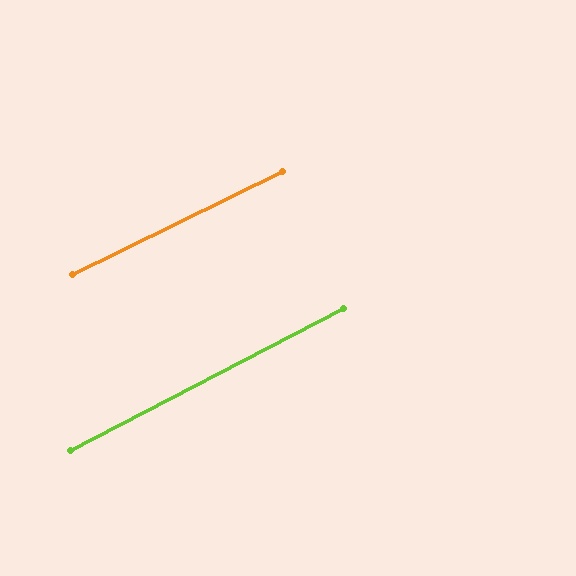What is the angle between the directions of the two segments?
Approximately 1 degree.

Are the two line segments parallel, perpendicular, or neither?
Parallel — their directions differ by only 1.2°.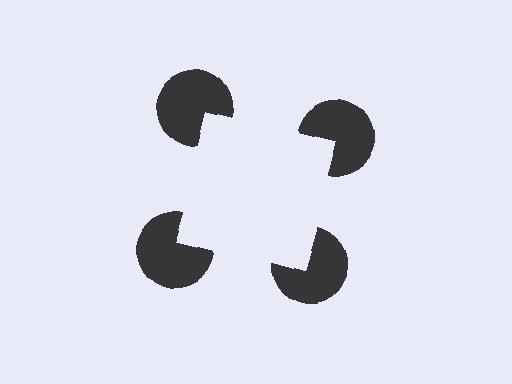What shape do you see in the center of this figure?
An illusory square — its edges are inferred from the aligned wedge cuts in the pac-man discs, not physically drawn.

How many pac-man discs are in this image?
There are 4 — one at each vertex of the illusory square.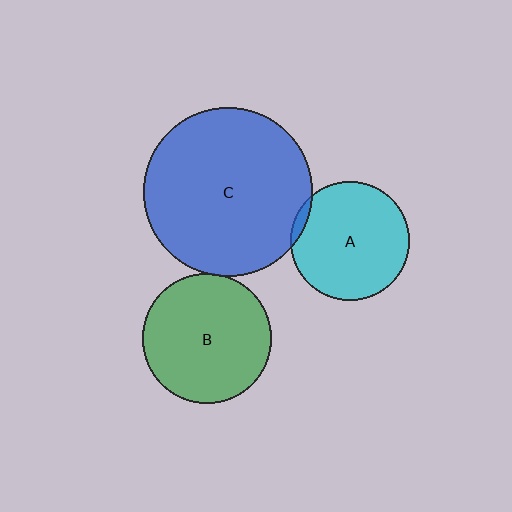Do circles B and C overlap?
Yes.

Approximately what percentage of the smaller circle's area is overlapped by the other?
Approximately 5%.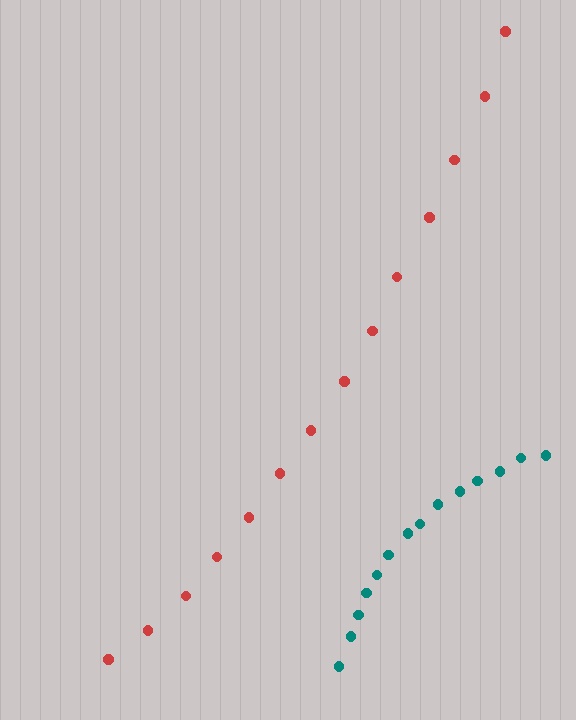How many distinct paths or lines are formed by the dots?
There are 2 distinct paths.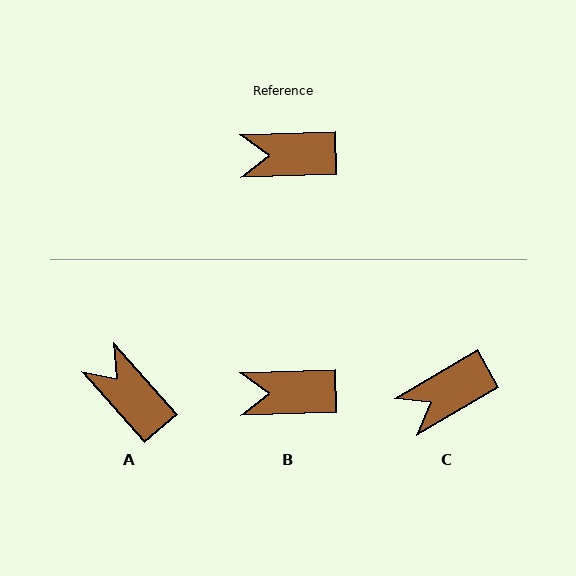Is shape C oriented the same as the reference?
No, it is off by about 28 degrees.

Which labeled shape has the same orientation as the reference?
B.